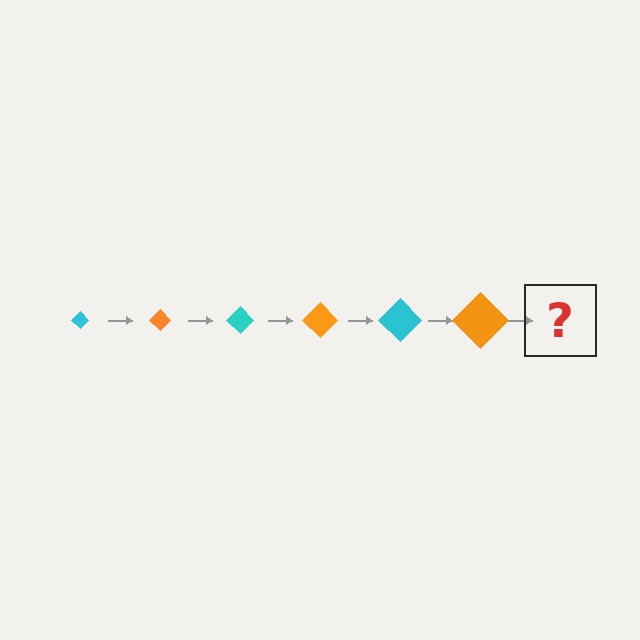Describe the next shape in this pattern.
It should be a cyan diamond, larger than the previous one.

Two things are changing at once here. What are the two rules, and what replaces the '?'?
The two rules are that the diamond grows larger each step and the color cycles through cyan and orange. The '?' should be a cyan diamond, larger than the previous one.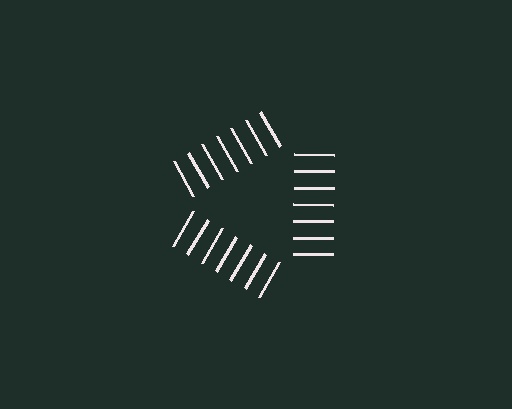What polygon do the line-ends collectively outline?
An illusory triangle — the line segments terminate on its edges but no continuous stroke is drawn.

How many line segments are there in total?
21 — 7 along each of the 3 edges.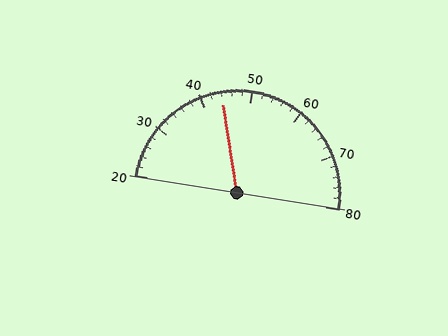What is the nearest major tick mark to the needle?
The nearest major tick mark is 40.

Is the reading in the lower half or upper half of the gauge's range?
The reading is in the lower half of the range (20 to 80).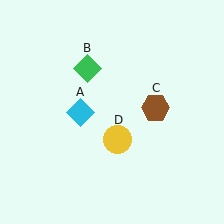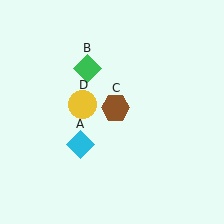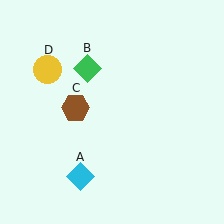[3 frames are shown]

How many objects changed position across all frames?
3 objects changed position: cyan diamond (object A), brown hexagon (object C), yellow circle (object D).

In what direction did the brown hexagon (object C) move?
The brown hexagon (object C) moved left.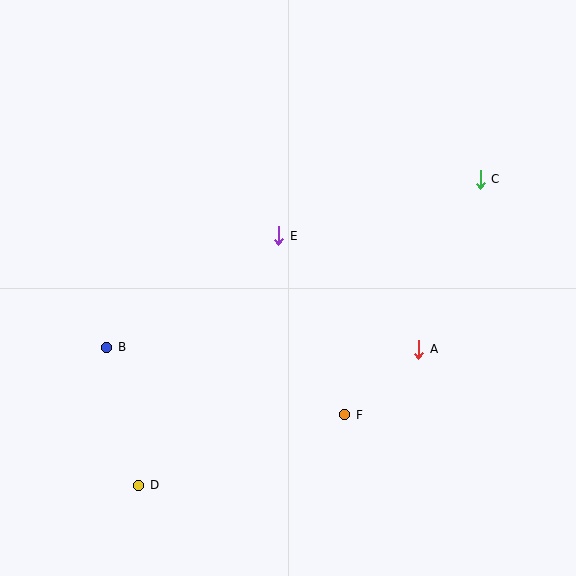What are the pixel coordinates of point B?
Point B is at (107, 347).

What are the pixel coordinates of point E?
Point E is at (279, 236).